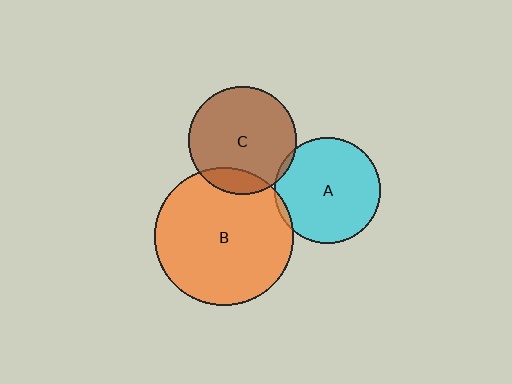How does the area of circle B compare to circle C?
Approximately 1.7 times.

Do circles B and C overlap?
Yes.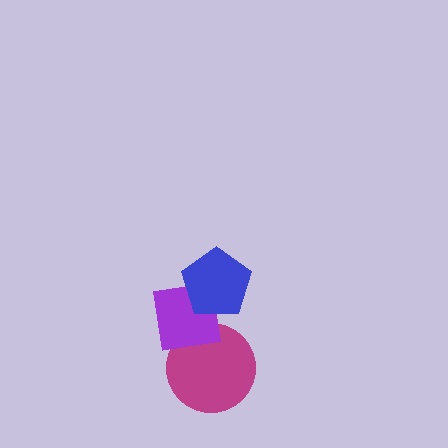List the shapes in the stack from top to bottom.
From top to bottom: the blue pentagon, the purple square, the magenta circle.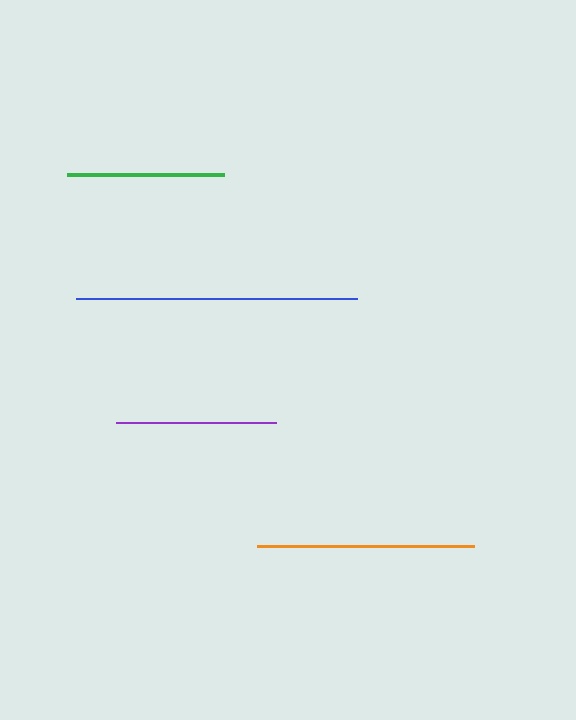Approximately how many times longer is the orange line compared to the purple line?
The orange line is approximately 1.4 times the length of the purple line.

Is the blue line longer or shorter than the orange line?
The blue line is longer than the orange line.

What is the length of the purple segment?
The purple segment is approximately 160 pixels long.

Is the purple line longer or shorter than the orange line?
The orange line is longer than the purple line.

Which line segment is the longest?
The blue line is the longest at approximately 282 pixels.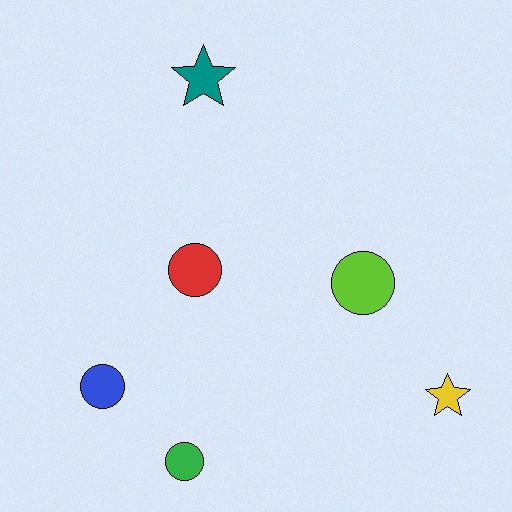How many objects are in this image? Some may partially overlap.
There are 6 objects.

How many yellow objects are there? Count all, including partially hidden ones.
There is 1 yellow object.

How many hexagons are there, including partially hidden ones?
There are no hexagons.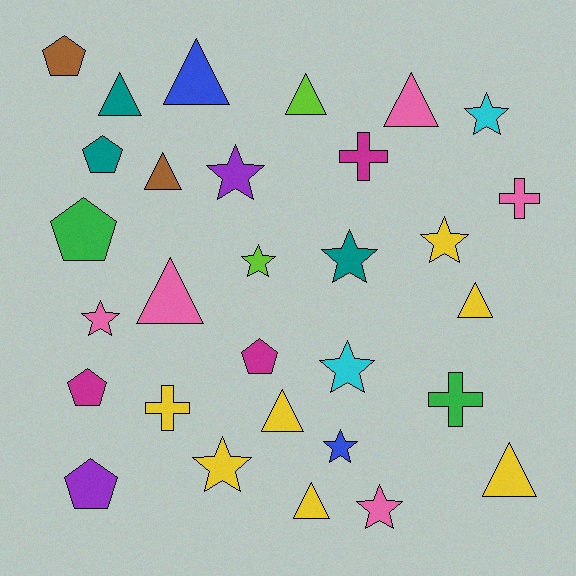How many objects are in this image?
There are 30 objects.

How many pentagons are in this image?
There are 6 pentagons.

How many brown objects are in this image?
There are 2 brown objects.